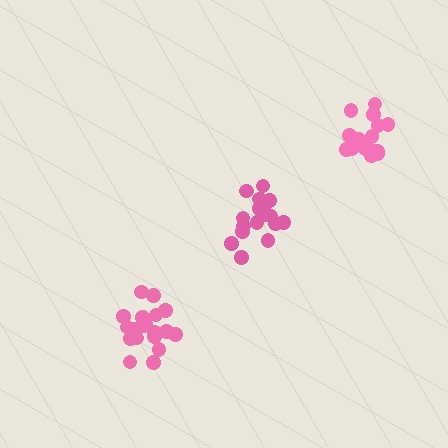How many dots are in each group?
Group 1: 17 dots, Group 2: 19 dots, Group 3: 18 dots (54 total).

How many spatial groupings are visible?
There are 3 spatial groupings.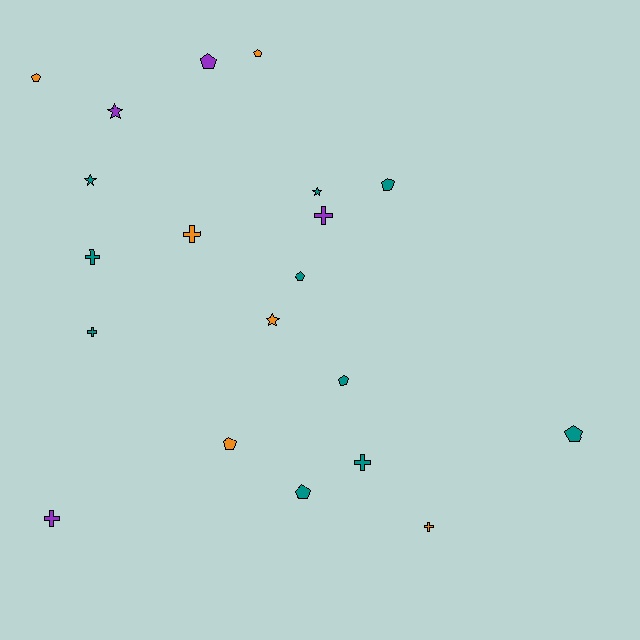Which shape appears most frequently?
Pentagon, with 9 objects.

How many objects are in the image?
There are 20 objects.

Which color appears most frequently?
Teal, with 10 objects.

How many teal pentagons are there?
There are 5 teal pentagons.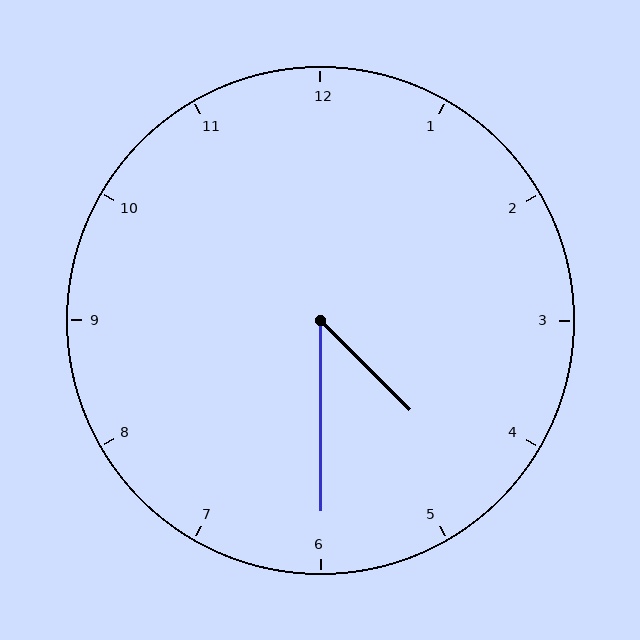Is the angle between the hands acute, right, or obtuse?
It is acute.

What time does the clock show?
4:30.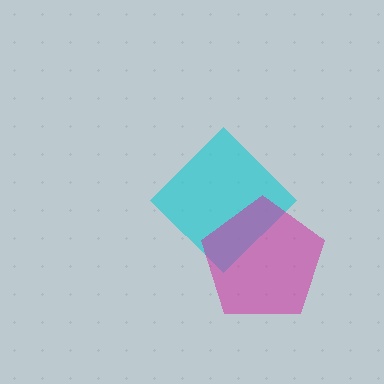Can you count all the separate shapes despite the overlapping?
Yes, there are 2 separate shapes.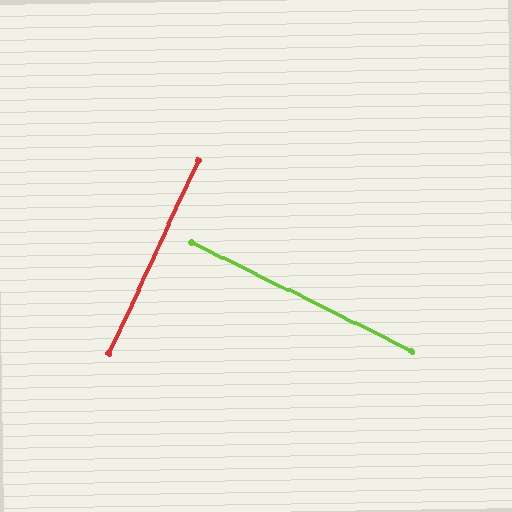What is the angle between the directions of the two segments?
Approximately 89 degrees.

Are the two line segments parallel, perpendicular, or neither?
Perpendicular — they meet at approximately 89°.